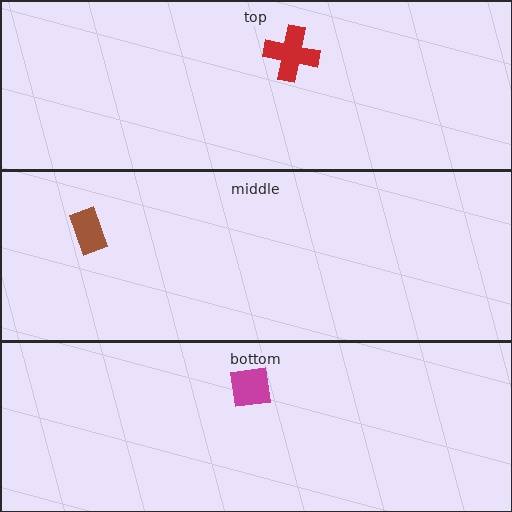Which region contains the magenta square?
The bottom region.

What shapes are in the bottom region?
The magenta square.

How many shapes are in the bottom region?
1.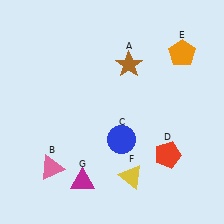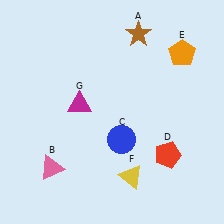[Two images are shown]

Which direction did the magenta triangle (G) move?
The magenta triangle (G) moved up.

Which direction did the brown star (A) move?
The brown star (A) moved up.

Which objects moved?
The objects that moved are: the brown star (A), the magenta triangle (G).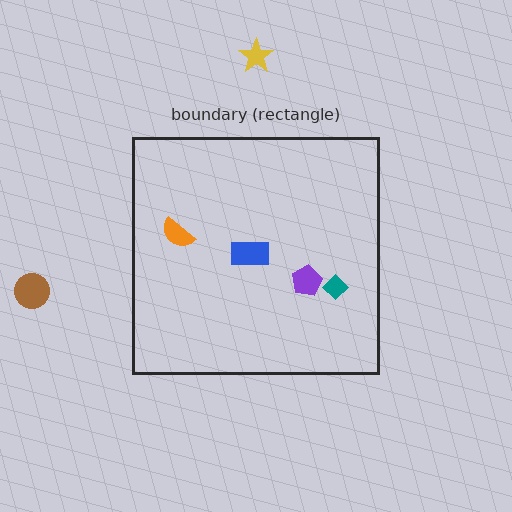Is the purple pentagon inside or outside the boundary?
Inside.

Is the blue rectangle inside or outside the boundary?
Inside.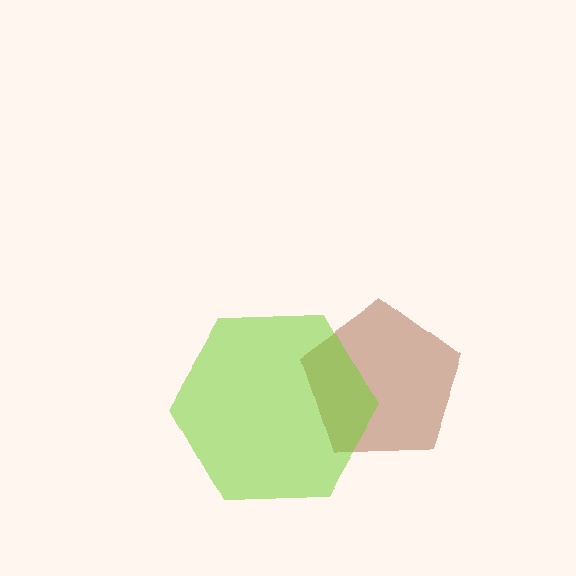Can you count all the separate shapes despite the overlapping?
Yes, there are 2 separate shapes.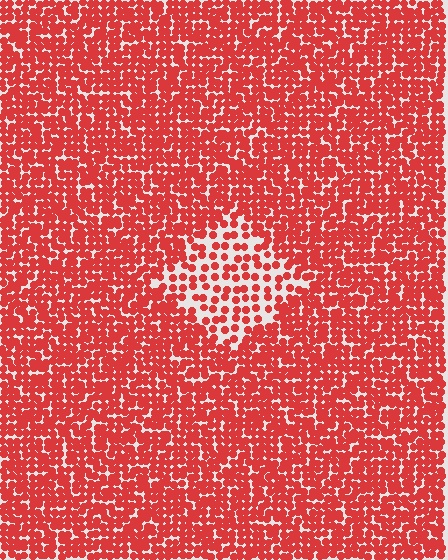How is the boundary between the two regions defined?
The boundary is defined by a change in element density (approximately 2.1x ratio). All elements are the same color, size, and shape.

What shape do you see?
I see a diamond.